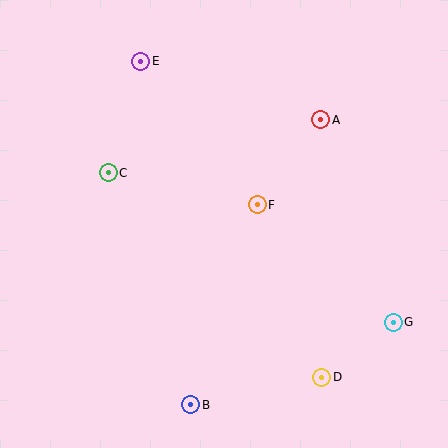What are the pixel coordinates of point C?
Point C is at (108, 173).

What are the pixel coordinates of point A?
Point A is at (321, 120).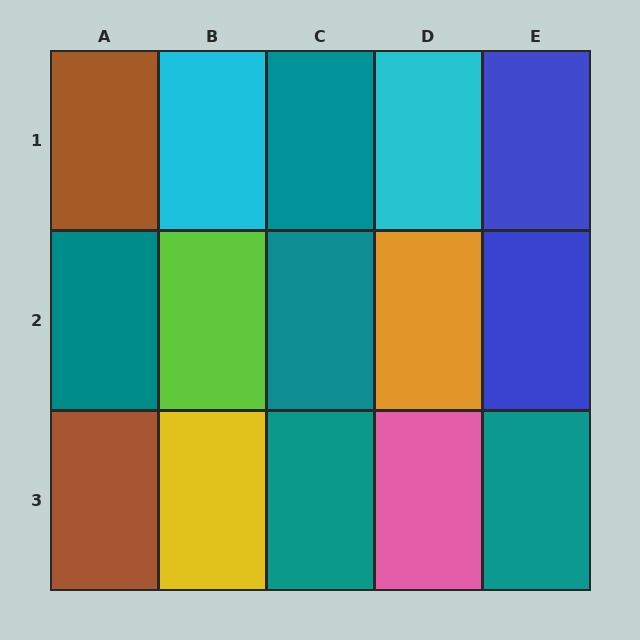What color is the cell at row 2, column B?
Lime.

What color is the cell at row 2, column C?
Teal.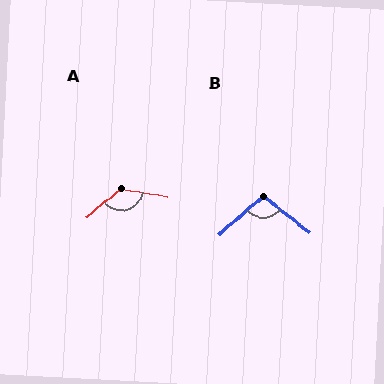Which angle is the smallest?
B, at approximately 100 degrees.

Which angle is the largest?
A, at approximately 131 degrees.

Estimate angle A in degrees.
Approximately 131 degrees.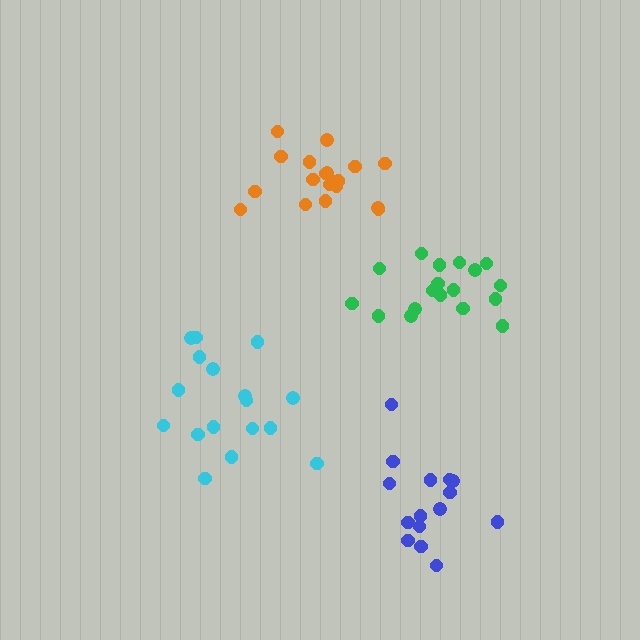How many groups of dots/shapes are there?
There are 4 groups.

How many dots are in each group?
Group 1: 15 dots, Group 2: 18 dots, Group 3: 19 dots, Group 4: 17 dots (69 total).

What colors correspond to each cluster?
The clusters are colored: blue, green, orange, cyan.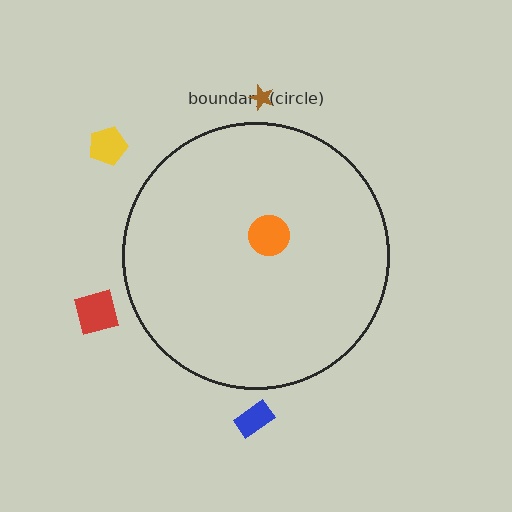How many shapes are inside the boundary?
1 inside, 4 outside.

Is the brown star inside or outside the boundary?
Outside.